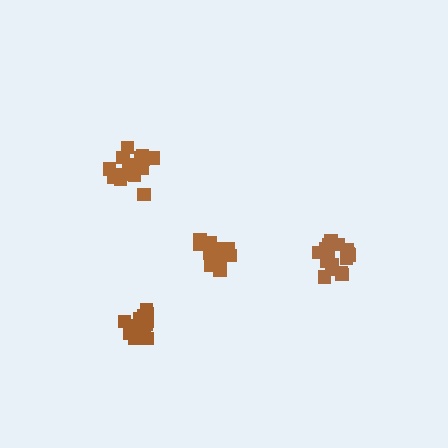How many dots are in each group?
Group 1: 18 dots, Group 2: 12 dots, Group 3: 16 dots, Group 4: 16 dots (62 total).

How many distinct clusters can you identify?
There are 4 distinct clusters.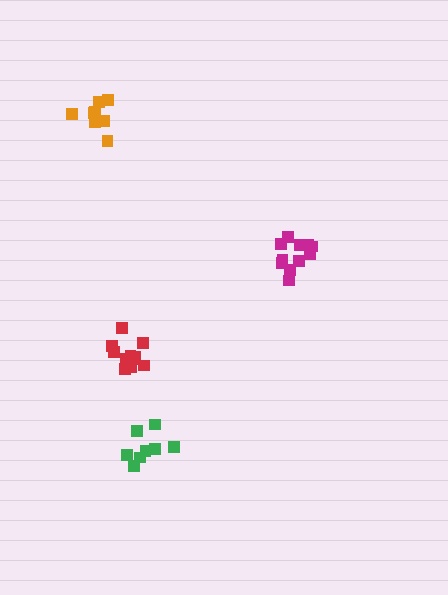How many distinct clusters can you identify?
There are 4 distinct clusters.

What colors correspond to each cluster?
The clusters are colored: red, orange, green, magenta.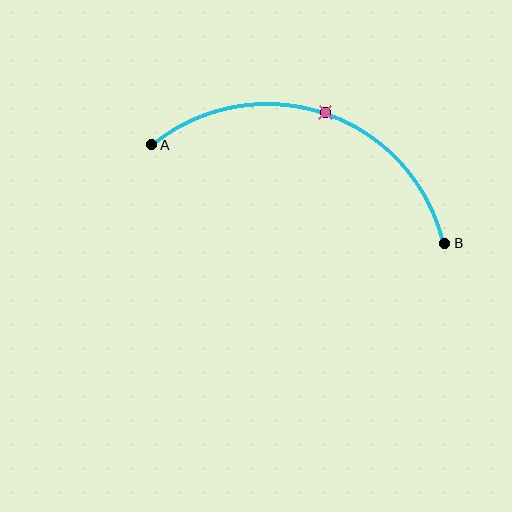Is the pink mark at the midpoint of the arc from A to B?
Yes. The pink mark lies on the arc at equal arc-length from both A and B — it is the arc midpoint.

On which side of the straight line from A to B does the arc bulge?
The arc bulges above the straight line connecting A and B.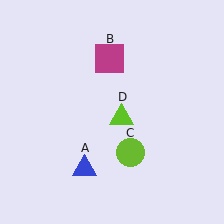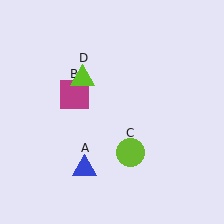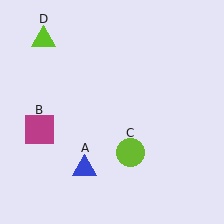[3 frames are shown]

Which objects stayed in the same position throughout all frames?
Blue triangle (object A) and lime circle (object C) remained stationary.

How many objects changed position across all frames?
2 objects changed position: magenta square (object B), lime triangle (object D).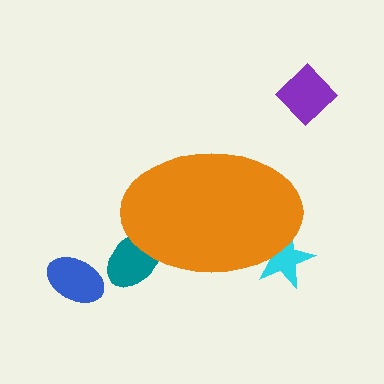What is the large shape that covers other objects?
An orange ellipse.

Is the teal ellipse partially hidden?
Yes, the teal ellipse is partially hidden behind the orange ellipse.